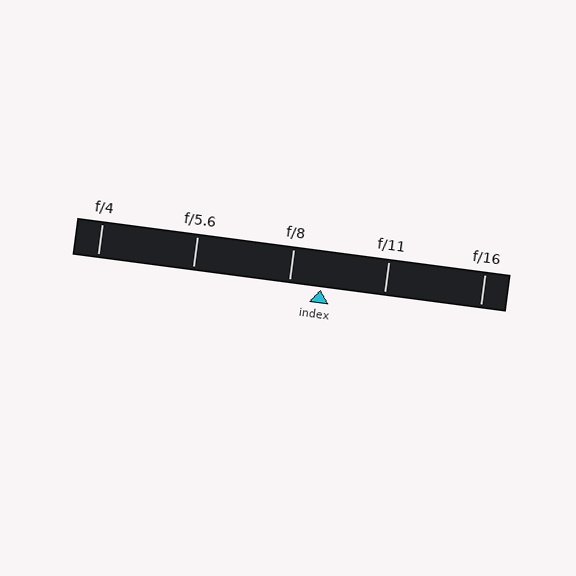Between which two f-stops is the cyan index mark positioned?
The index mark is between f/8 and f/11.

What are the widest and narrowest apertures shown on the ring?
The widest aperture shown is f/4 and the narrowest is f/16.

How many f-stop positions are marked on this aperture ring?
There are 5 f-stop positions marked.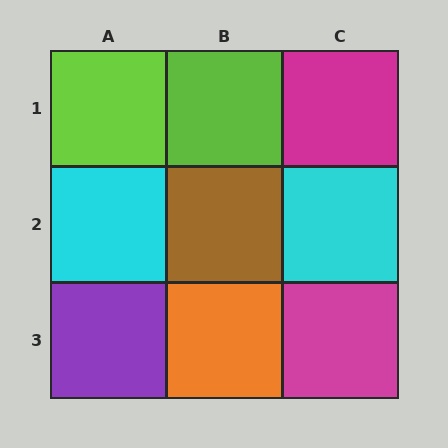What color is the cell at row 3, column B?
Orange.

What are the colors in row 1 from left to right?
Lime, lime, magenta.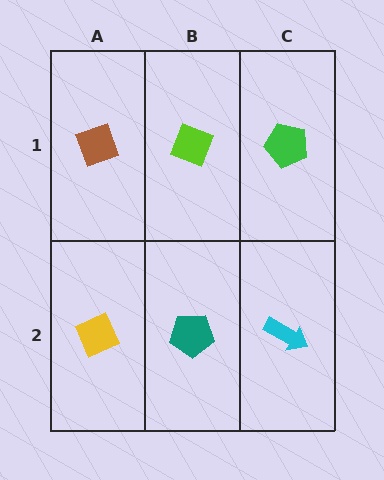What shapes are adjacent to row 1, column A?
A yellow diamond (row 2, column A), a lime diamond (row 1, column B).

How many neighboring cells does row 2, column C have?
2.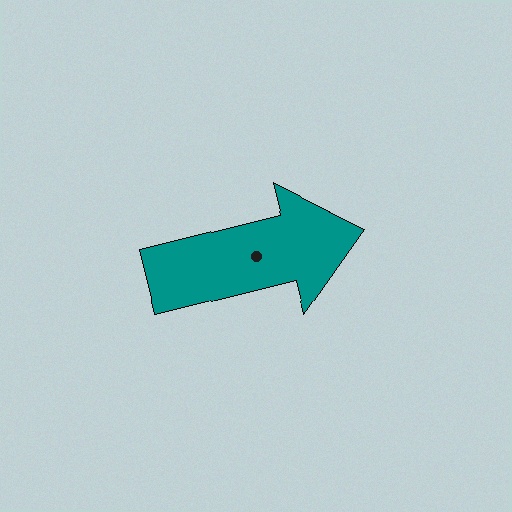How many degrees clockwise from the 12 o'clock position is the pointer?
Approximately 76 degrees.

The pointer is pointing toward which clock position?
Roughly 3 o'clock.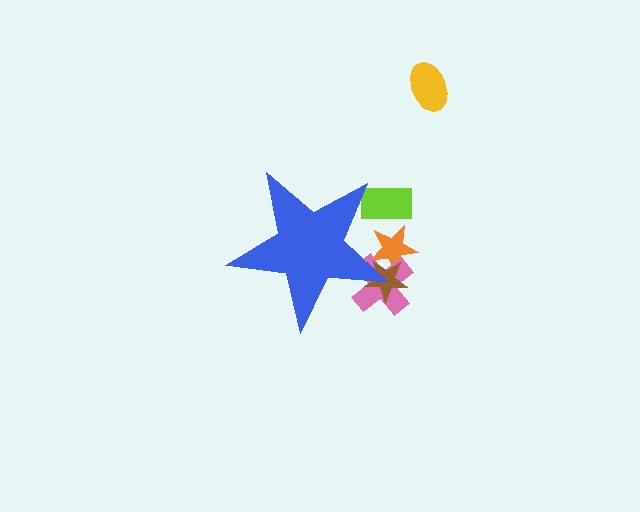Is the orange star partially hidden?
Yes, the orange star is partially hidden behind the blue star.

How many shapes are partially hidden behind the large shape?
4 shapes are partially hidden.